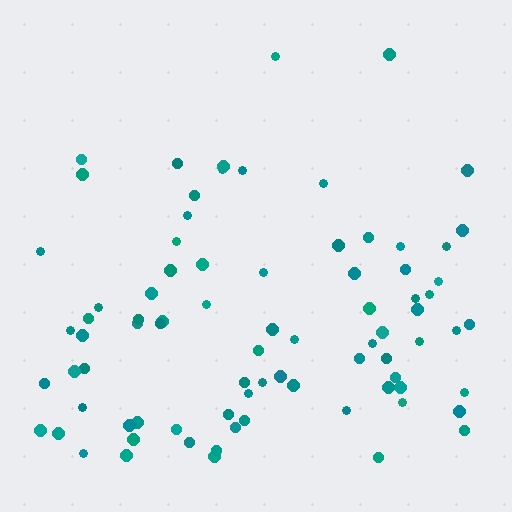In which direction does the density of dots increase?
From top to bottom, with the bottom side densest.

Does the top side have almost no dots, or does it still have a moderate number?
Still a moderate number, just noticeably fewer than the bottom.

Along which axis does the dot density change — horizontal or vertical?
Vertical.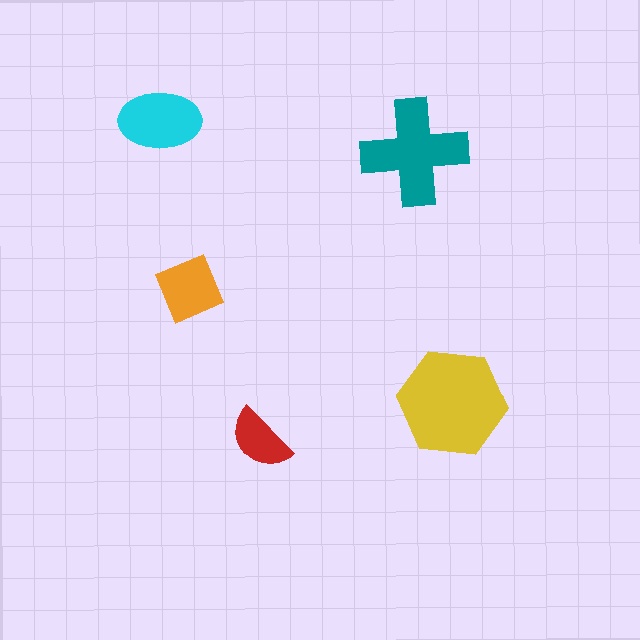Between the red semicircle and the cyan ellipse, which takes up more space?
The cyan ellipse.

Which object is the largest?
The yellow hexagon.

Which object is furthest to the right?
The yellow hexagon is rightmost.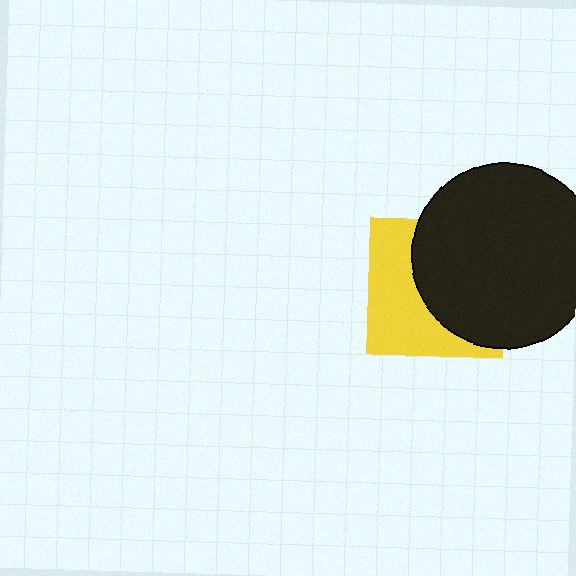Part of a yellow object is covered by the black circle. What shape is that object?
It is a square.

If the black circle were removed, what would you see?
You would see the complete yellow square.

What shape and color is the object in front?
The object in front is a black circle.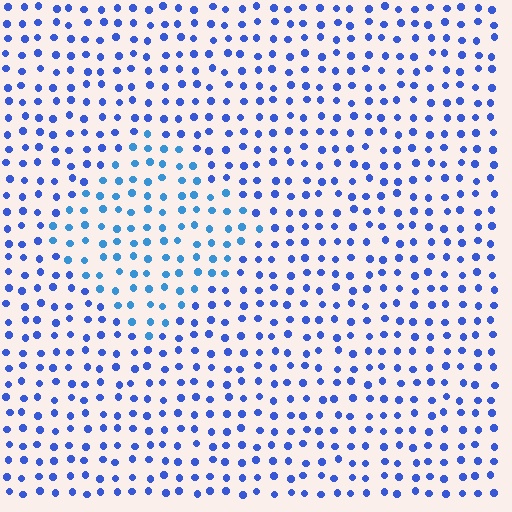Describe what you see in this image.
The image is filled with small blue elements in a uniform arrangement. A diamond-shaped region is visible where the elements are tinted to a slightly different hue, forming a subtle color boundary.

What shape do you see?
I see a diamond.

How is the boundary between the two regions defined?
The boundary is defined purely by a slight shift in hue (about 23 degrees). Spacing, size, and orientation are identical on both sides.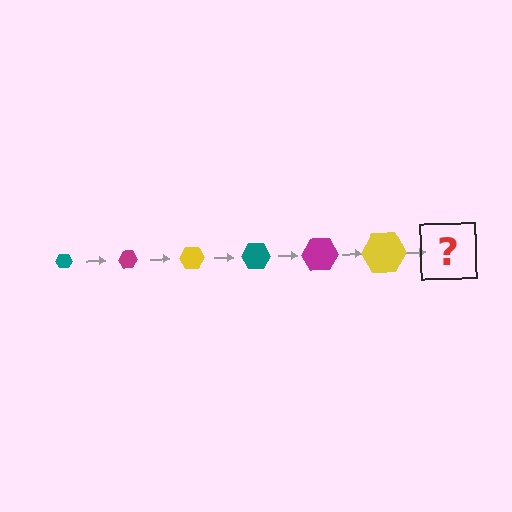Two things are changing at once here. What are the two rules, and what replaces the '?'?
The two rules are that the hexagon grows larger each step and the color cycles through teal, magenta, and yellow. The '?' should be a teal hexagon, larger than the previous one.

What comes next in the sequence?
The next element should be a teal hexagon, larger than the previous one.